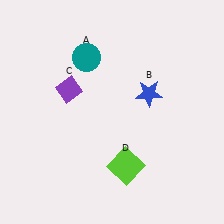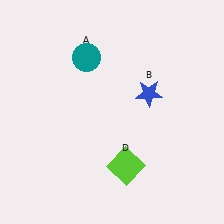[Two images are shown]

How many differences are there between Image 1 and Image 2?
There is 1 difference between the two images.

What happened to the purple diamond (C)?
The purple diamond (C) was removed in Image 2. It was in the top-left area of Image 1.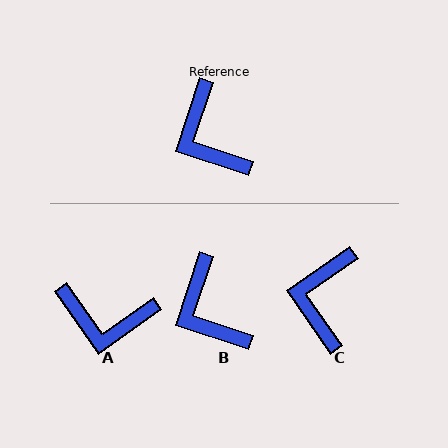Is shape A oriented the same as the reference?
No, it is off by about 53 degrees.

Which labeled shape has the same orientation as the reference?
B.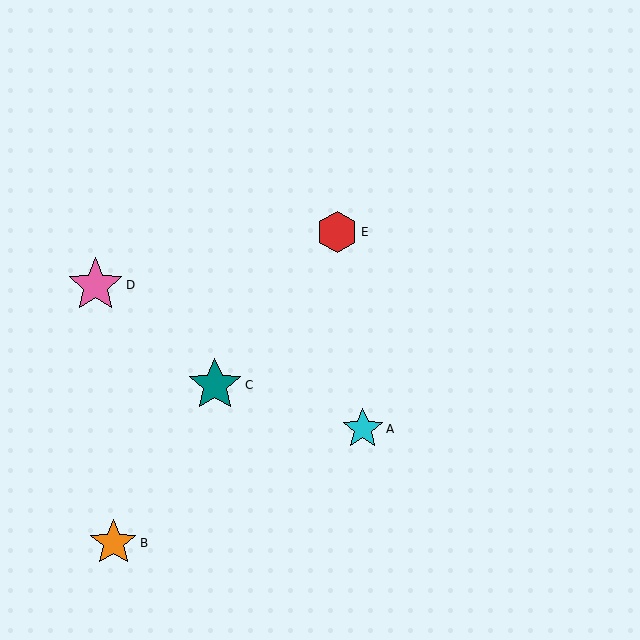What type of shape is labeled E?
Shape E is a red hexagon.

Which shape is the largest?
The pink star (labeled D) is the largest.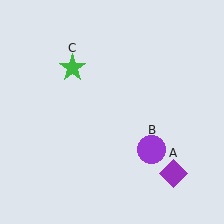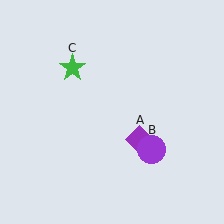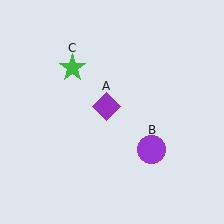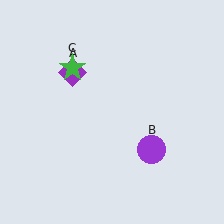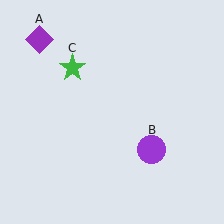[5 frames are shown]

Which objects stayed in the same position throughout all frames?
Purple circle (object B) and green star (object C) remained stationary.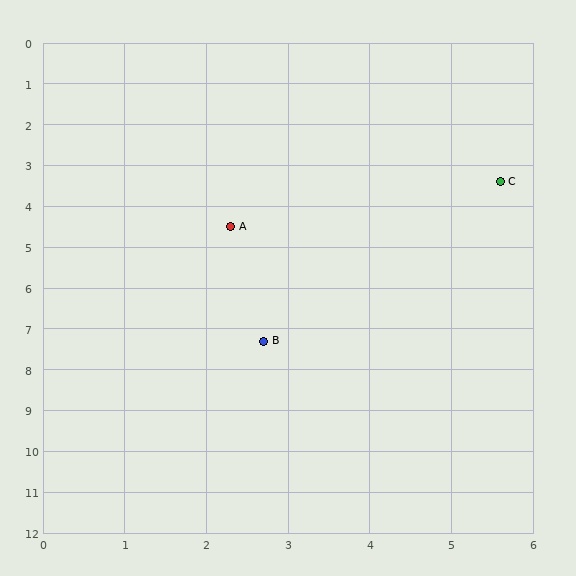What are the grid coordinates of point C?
Point C is at approximately (5.6, 3.4).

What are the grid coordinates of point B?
Point B is at approximately (2.7, 7.3).